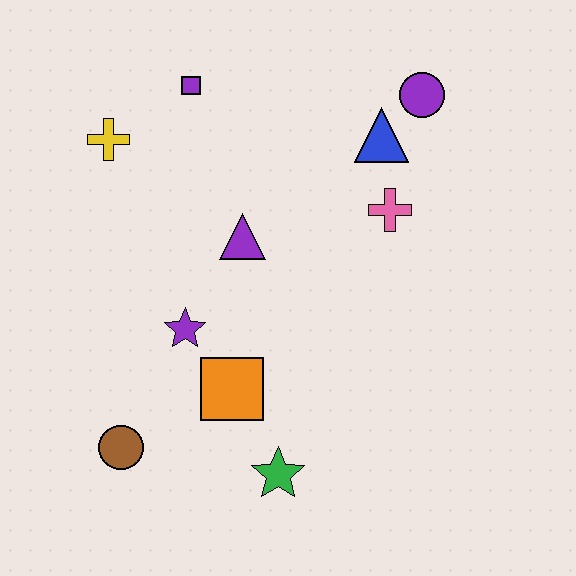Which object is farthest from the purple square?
The green star is farthest from the purple square.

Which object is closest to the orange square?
The purple star is closest to the orange square.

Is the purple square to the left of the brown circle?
No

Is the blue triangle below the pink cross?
No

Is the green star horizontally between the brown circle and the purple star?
No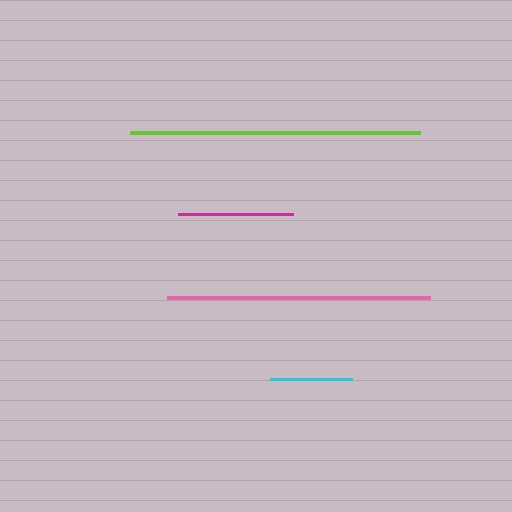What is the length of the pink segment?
The pink segment is approximately 262 pixels long.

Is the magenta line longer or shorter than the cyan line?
The magenta line is longer than the cyan line.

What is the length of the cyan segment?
The cyan segment is approximately 82 pixels long.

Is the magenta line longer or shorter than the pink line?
The pink line is longer than the magenta line.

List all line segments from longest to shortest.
From longest to shortest: lime, pink, magenta, cyan.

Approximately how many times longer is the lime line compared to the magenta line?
The lime line is approximately 2.5 times the length of the magenta line.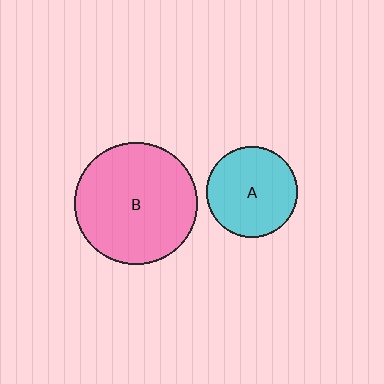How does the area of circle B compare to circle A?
Approximately 1.8 times.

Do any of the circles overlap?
No, none of the circles overlap.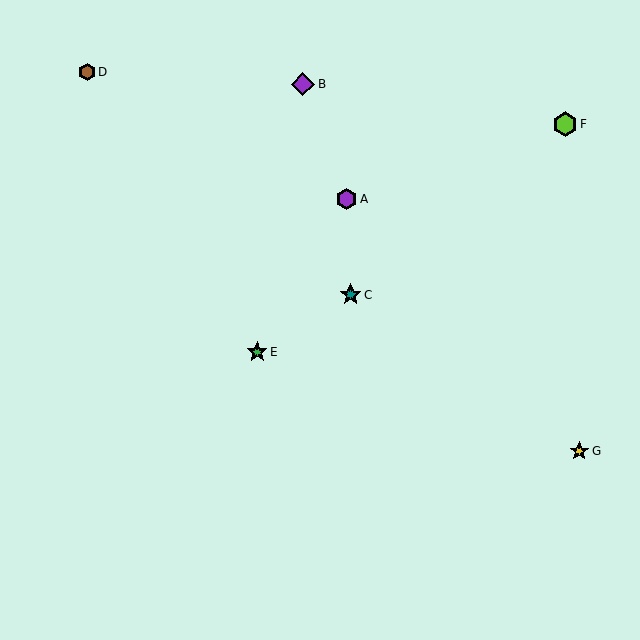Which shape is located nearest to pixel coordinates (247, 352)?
The green star (labeled E) at (257, 352) is nearest to that location.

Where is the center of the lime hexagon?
The center of the lime hexagon is at (565, 124).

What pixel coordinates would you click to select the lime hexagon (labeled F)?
Click at (565, 124) to select the lime hexagon F.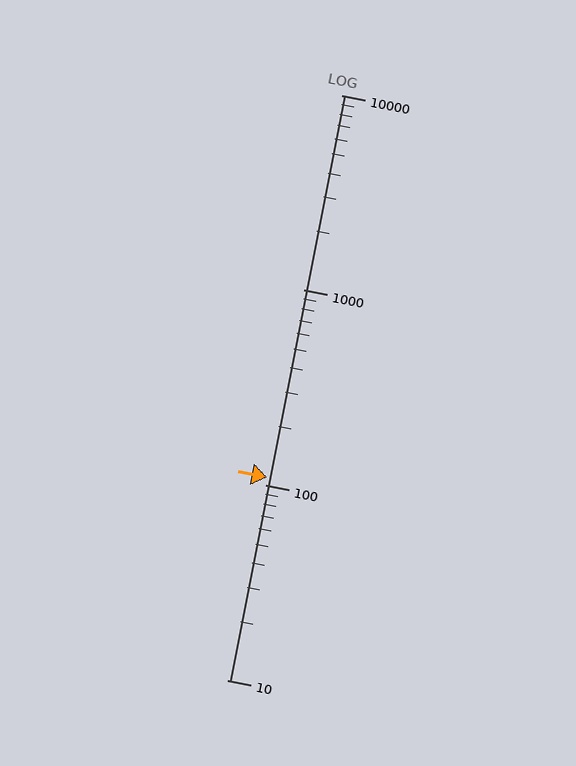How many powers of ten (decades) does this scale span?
The scale spans 3 decades, from 10 to 10000.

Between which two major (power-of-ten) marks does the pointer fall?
The pointer is between 100 and 1000.